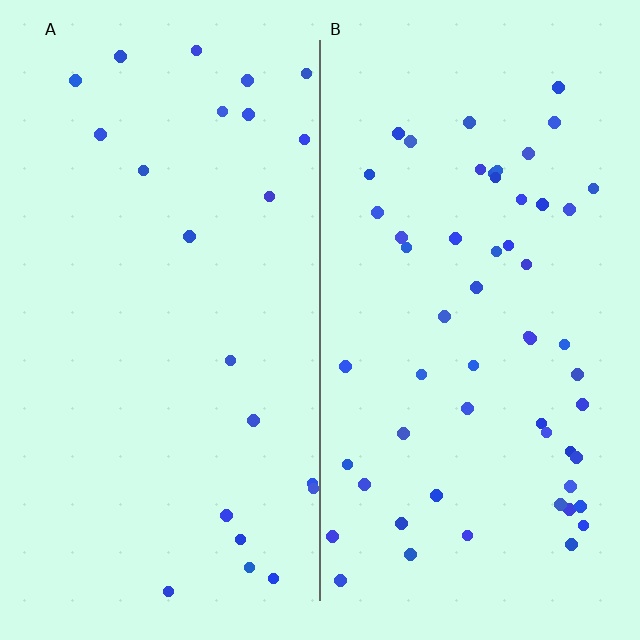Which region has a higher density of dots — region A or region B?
B (the right).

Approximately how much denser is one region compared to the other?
Approximately 2.5× — region B over region A.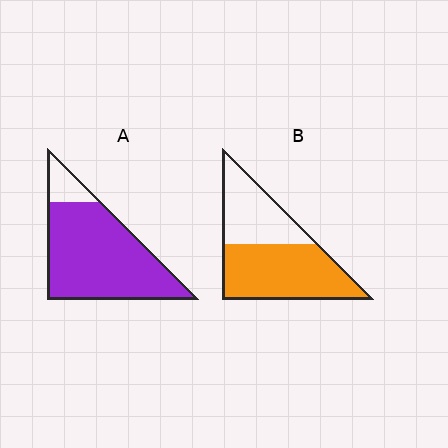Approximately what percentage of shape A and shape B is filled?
A is approximately 85% and B is approximately 60%.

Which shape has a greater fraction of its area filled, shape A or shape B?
Shape A.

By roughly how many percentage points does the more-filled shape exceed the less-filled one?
By roughly 25 percentage points (A over B).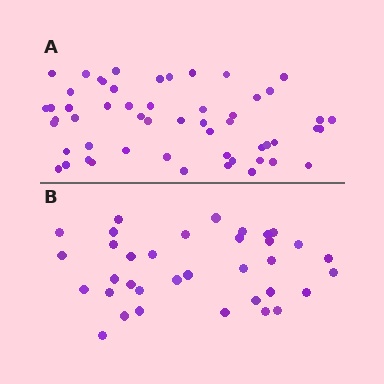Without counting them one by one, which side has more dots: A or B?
Region A (the top region) has more dots.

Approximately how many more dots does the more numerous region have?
Region A has approximately 20 more dots than region B.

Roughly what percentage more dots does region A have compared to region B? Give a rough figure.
About 55% more.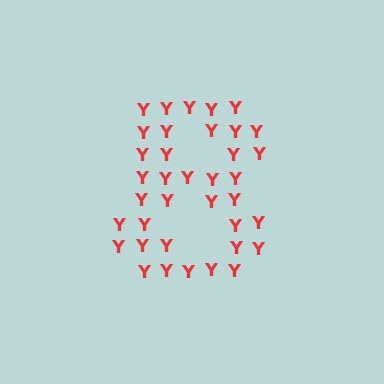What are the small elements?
The small elements are letter Y's.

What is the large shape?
The large shape is the digit 8.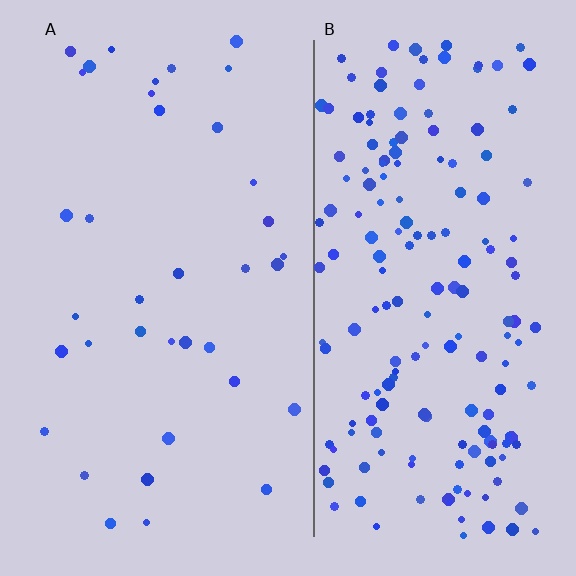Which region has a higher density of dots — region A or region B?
B (the right).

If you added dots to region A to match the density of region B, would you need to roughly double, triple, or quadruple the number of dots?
Approximately quadruple.